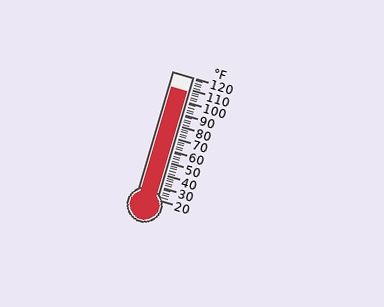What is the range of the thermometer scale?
The thermometer scale ranges from 20°F to 120°F.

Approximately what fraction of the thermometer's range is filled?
The thermometer is filled to approximately 90% of its range.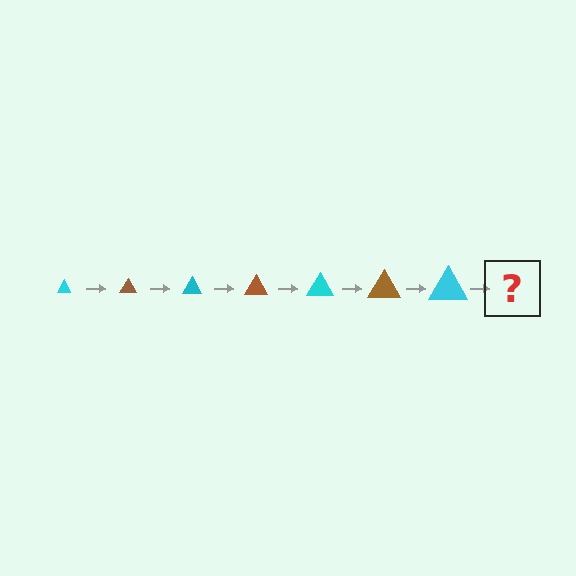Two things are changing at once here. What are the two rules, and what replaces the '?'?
The two rules are that the triangle grows larger each step and the color cycles through cyan and brown. The '?' should be a brown triangle, larger than the previous one.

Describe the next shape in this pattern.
It should be a brown triangle, larger than the previous one.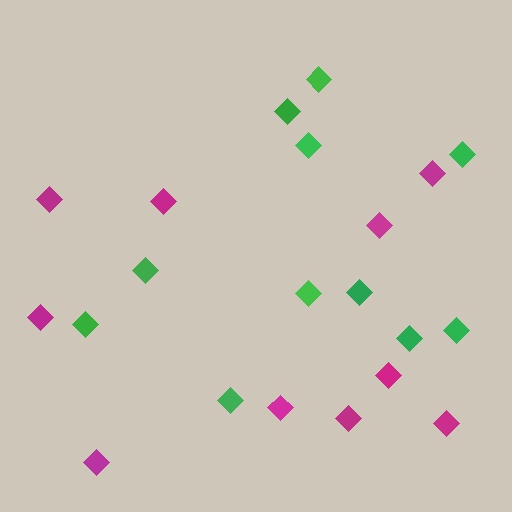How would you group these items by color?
There are 2 groups: one group of magenta diamonds (10) and one group of green diamonds (11).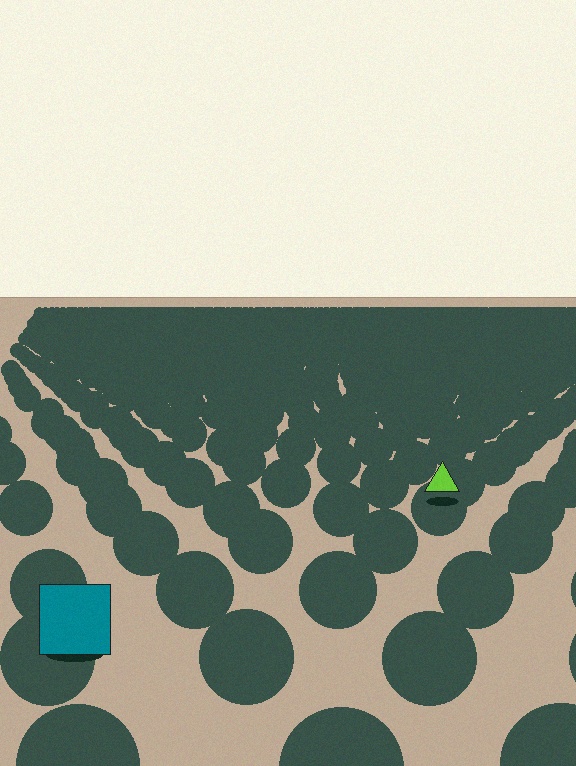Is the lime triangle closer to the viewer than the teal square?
No. The teal square is closer — you can tell from the texture gradient: the ground texture is coarser near it.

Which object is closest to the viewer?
The teal square is closest. The texture marks near it are larger and more spread out.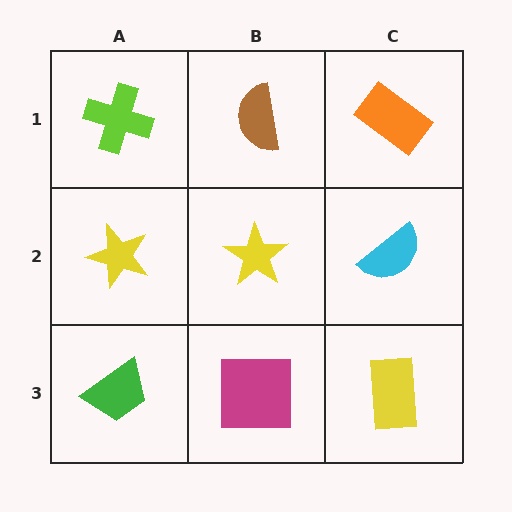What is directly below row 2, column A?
A green trapezoid.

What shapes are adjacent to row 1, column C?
A cyan semicircle (row 2, column C), a brown semicircle (row 1, column B).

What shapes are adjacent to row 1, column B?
A yellow star (row 2, column B), a lime cross (row 1, column A), an orange rectangle (row 1, column C).